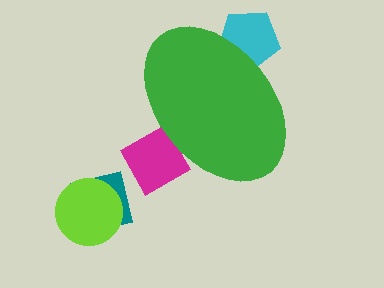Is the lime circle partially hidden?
No, the lime circle is fully visible.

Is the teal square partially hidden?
No, the teal square is fully visible.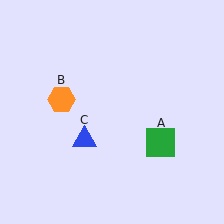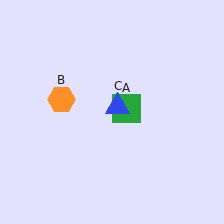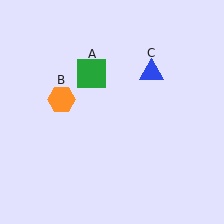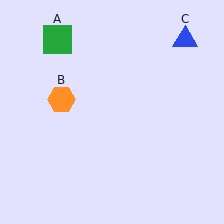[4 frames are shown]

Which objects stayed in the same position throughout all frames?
Orange hexagon (object B) remained stationary.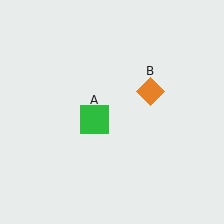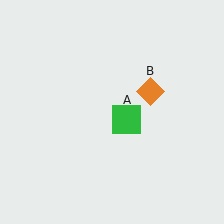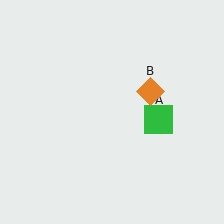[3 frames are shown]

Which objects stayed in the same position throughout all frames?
Orange diamond (object B) remained stationary.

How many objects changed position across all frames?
1 object changed position: green square (object A).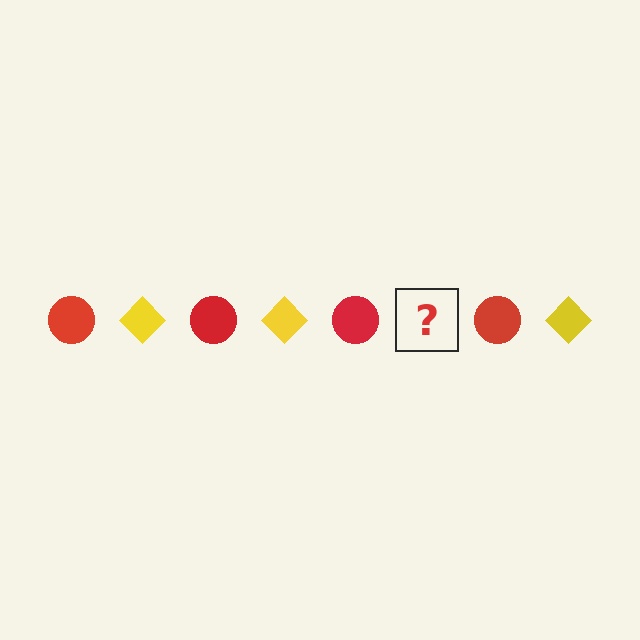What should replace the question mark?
The question mark should be replaced with a yellow diamond.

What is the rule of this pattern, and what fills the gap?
The rule is that the pattern alternates between red circle and yellow diamond. The gap should be filled with a yellow diamond.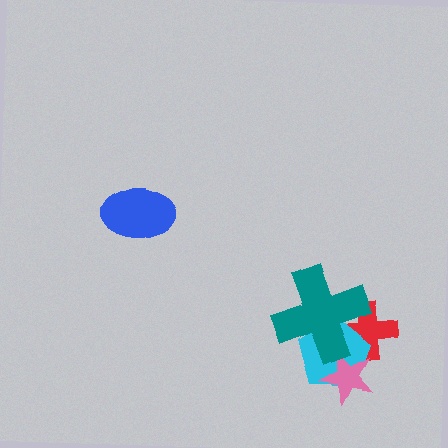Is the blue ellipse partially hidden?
No, no other shape covers it.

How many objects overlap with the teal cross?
3 objects overlap with the teal cross.